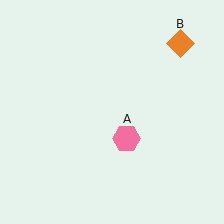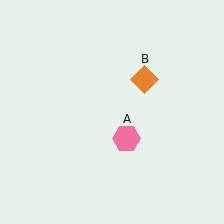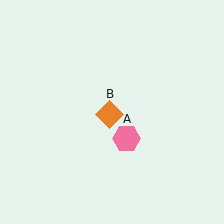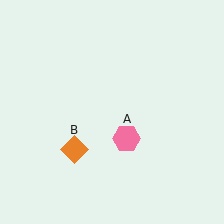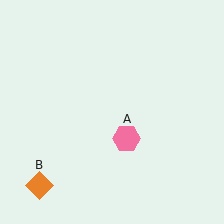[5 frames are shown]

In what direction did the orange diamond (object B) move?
The orange diamond (object B) moved down and to the left.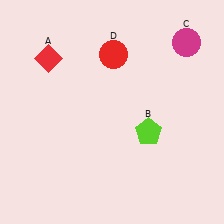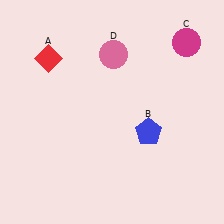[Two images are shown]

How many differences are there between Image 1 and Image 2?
There are 2 differences between the two images.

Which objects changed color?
B changed from lime to blue. D changed from red to pink.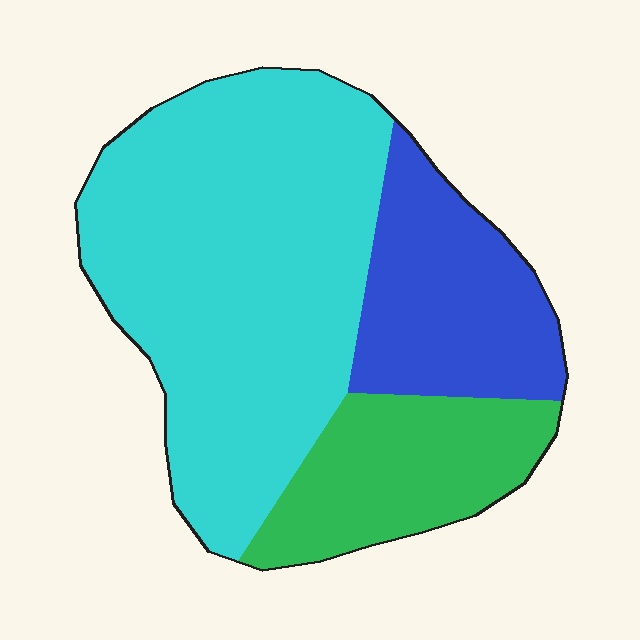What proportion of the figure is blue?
Blue takes up less than a quarter of the figure.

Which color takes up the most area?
Cyan, at roughly 60%.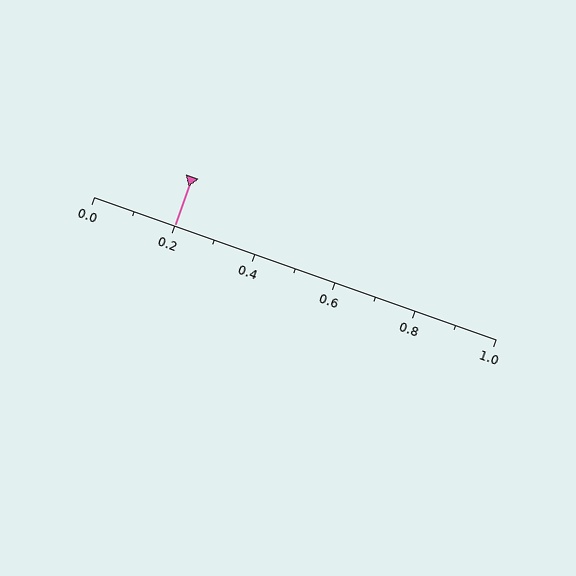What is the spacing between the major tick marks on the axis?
The major ticks are spaced 0.2 apart.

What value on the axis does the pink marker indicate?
The marker indicates approximately 0.2.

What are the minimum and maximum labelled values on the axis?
The axis runs from 0.0 to 1.0.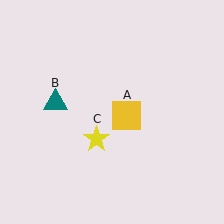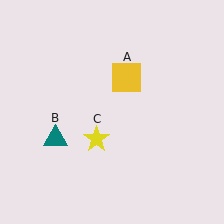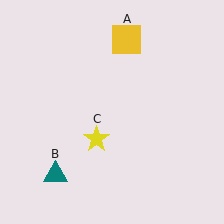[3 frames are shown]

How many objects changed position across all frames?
2 objects changed position: yellow square (object A), teal triangle (object B).